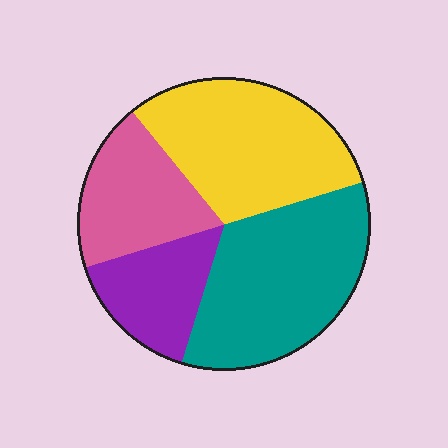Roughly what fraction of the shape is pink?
Pink takes up about one fifth (1/5) of the shape.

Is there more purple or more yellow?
Yellow.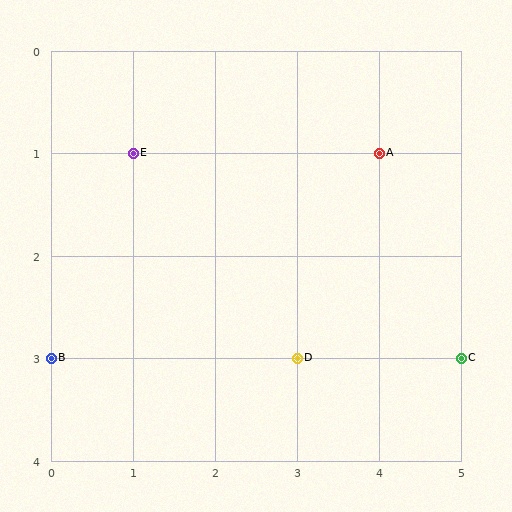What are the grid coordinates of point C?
Point C is at grid coordinates (5, 3).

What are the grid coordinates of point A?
Point A is at grid coordinates (4, 1).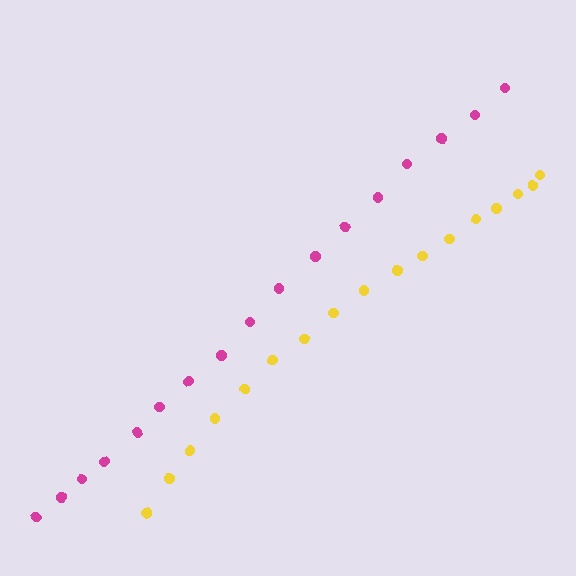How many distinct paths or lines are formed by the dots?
There are 2 distinct paths.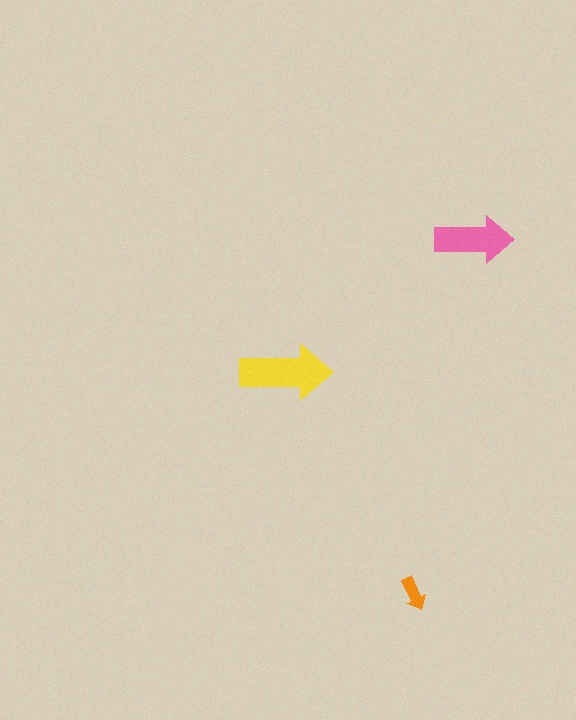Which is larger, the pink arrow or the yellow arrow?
The yellow one.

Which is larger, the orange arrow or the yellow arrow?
The yellow one.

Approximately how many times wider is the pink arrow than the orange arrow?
About 2.5 times wider.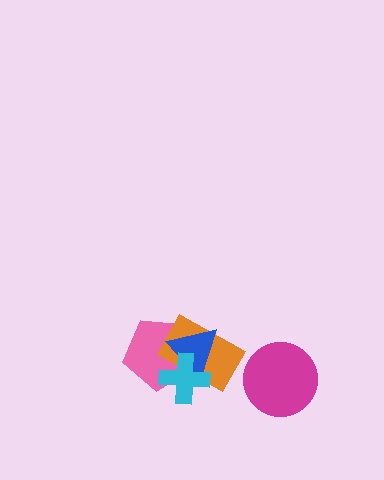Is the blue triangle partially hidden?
Yes, it is partially covered by another shape.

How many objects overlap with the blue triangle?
3 objects overlap with the blue triangle.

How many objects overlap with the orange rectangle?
3 objects overlap with the orange rectangle.